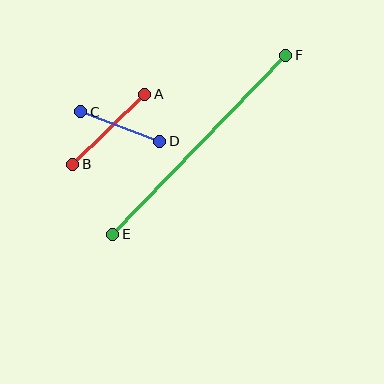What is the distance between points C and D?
The distance is approximately 84 pixels.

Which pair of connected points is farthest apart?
Points E and F are farthest apart.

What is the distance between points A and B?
The distance is approximately 100 pixels.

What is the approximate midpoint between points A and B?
The midpoint is at approximately (109, 129) pixels.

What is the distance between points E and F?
The distance is approximately 249 pixels.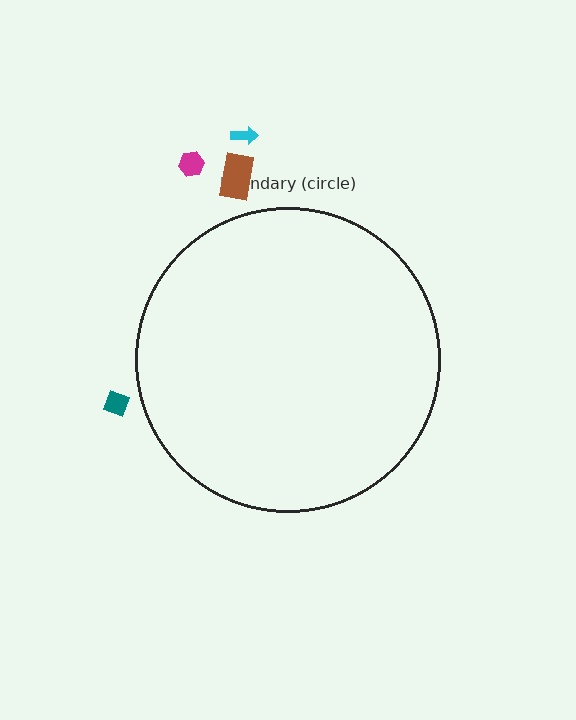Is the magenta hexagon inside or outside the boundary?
Outside.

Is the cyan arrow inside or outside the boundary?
Outside.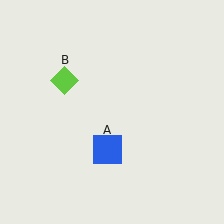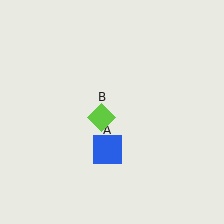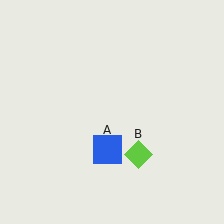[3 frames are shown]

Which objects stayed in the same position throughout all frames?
Blue square (object A) remained stationary.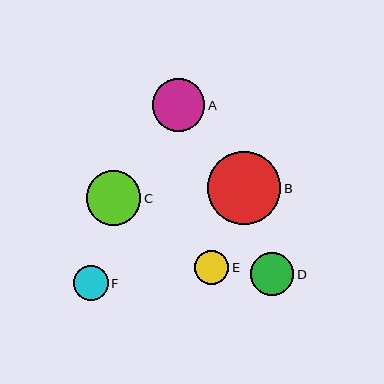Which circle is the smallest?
Circle E is the smallest with a size of approximately 34 pixels.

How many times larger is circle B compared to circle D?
Circle B is approximately 1.7 times the size of circle D.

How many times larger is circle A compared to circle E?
Circle A is approximately 1.5 times the size of circle E.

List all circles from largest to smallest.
From largest to smallest: B, C, A, D, F, E.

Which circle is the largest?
Circle B is the largest with a size of approximately 73 pixels.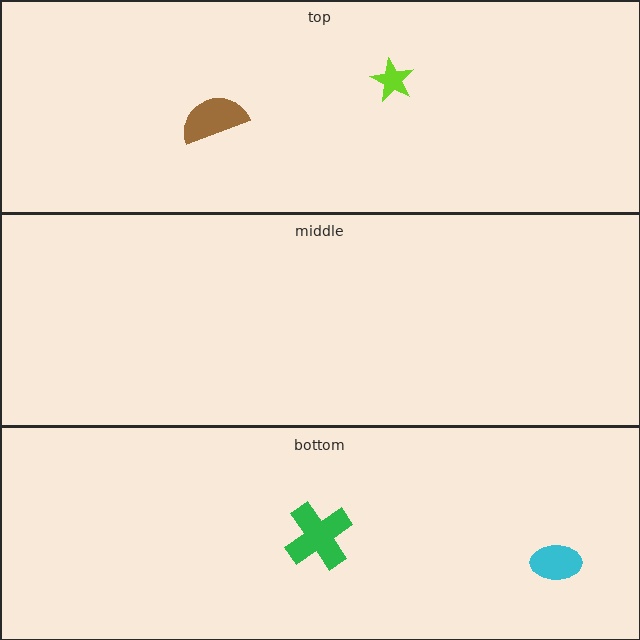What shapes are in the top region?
The brown semicircle, the lime star.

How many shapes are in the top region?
2.